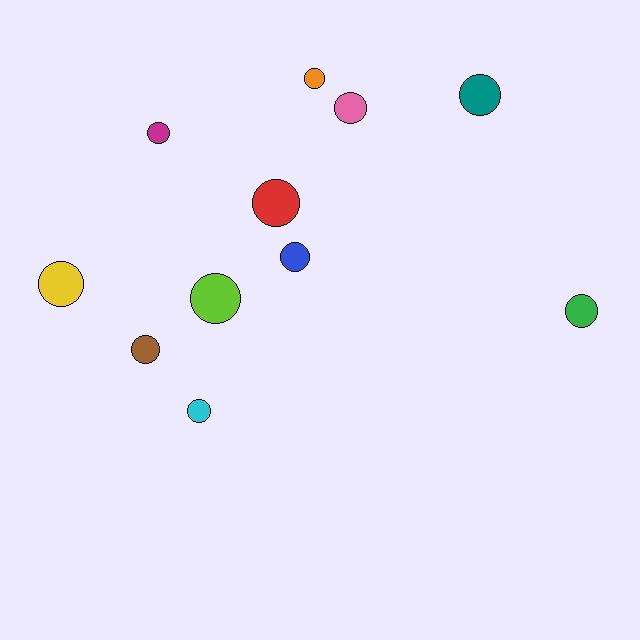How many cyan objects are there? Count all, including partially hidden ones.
There is 1 cyan object.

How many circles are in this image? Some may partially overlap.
There are 11 circles.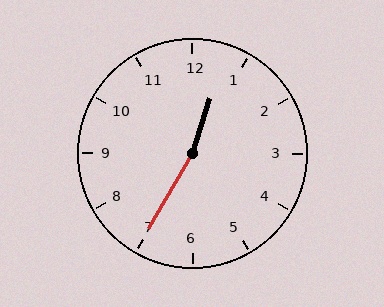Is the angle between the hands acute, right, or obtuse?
It is obtuse.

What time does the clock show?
12:35.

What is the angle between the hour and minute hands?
Approximately 168 degrees.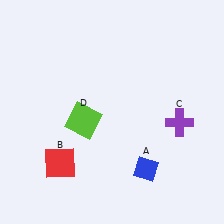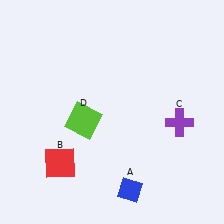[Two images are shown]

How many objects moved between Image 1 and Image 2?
1 object moved between the two images.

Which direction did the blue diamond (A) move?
The blue diamond (A) moved down.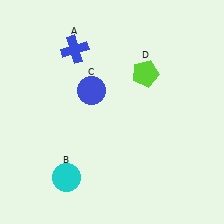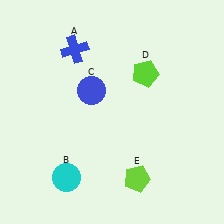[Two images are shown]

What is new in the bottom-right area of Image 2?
A lime pentagon (E) was added in the bottom-right area of Image 2.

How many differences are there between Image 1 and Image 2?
There is 1 difference between the two images.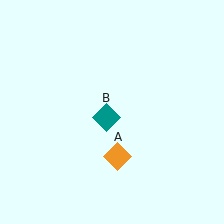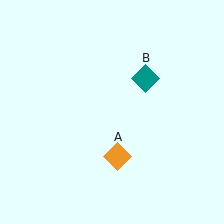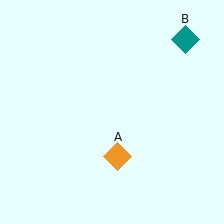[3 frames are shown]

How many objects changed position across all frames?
1 object changed position: teal diamond (object B).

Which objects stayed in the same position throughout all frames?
Orange diamond (object A) remained stationary.